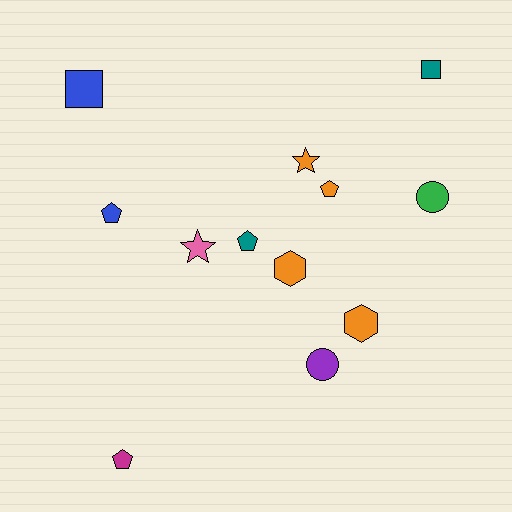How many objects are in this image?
There are 12 objects.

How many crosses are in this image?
There are no crosses.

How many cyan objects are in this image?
There are no cyan objects.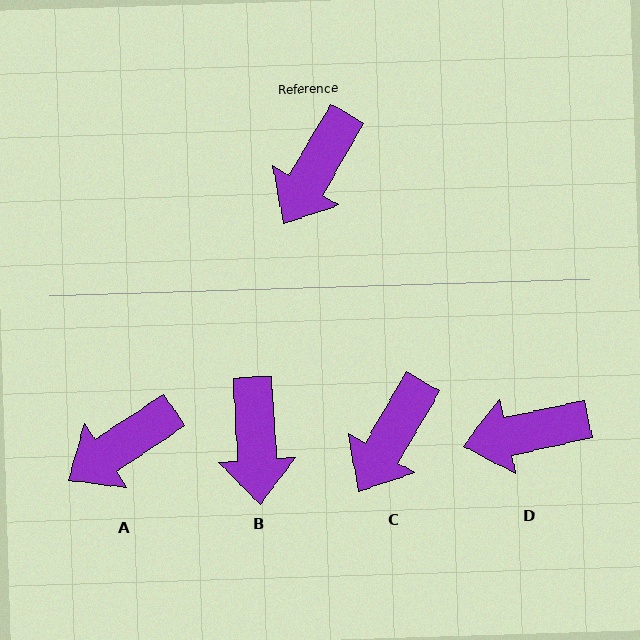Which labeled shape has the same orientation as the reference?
C.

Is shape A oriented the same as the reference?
No, it is off by about 26 degrees.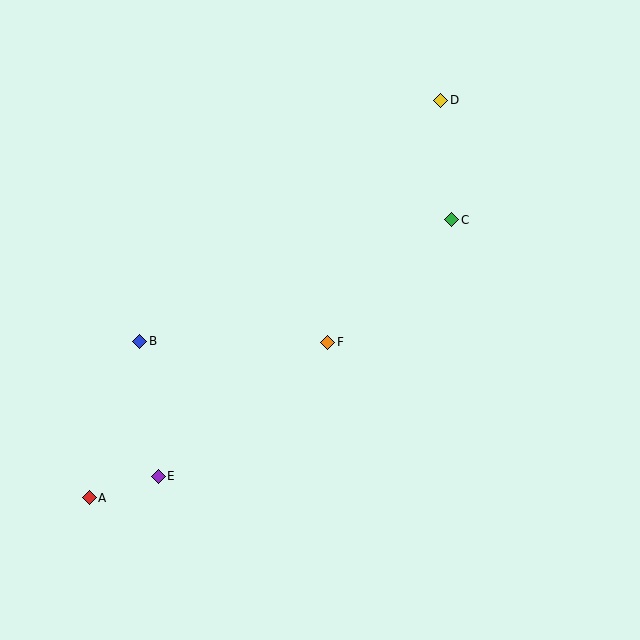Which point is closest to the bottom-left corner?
Point A is closest to the bottom-left corner.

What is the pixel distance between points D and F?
The distance between D and F is 267 pixels.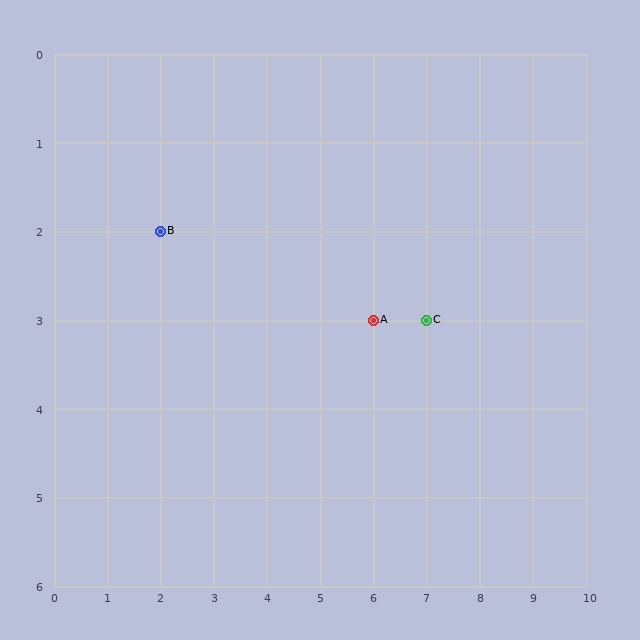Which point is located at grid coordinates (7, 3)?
Point C is at (7, 3).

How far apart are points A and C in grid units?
Points A and C are 1 column apart.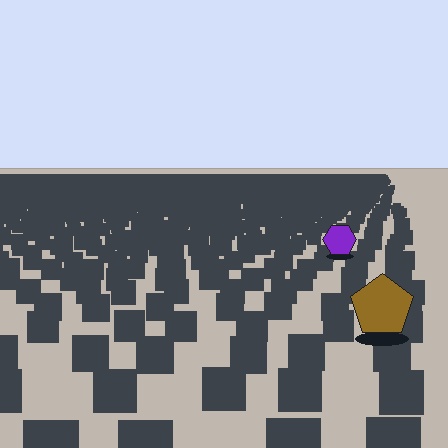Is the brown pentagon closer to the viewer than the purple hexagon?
Yes. The brown pentagon is closer — you can tell from the texture gradient: the ground texture is coarser near it.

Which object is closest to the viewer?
The brown pentagon is closest. The texture marks near it are larger and more spread out.